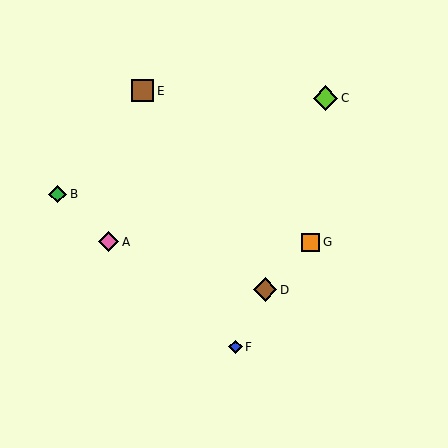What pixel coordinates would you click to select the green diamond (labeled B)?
Click at (58, 194) to select the green diamond B.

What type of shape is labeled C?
Shape C is a lime diamond.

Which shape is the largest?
The lime diamond (labeled C) is the largest.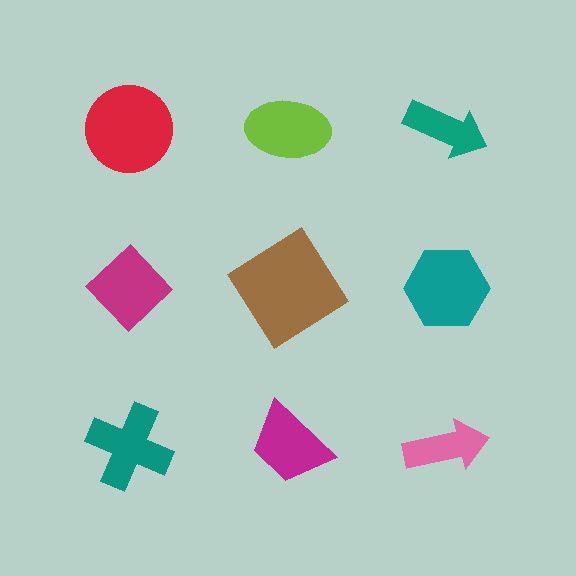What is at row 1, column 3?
A teal arrow.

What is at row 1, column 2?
A lime ellipse.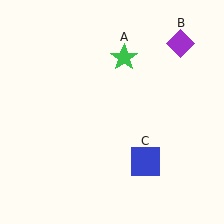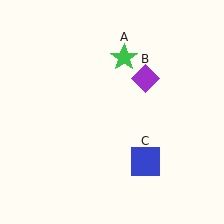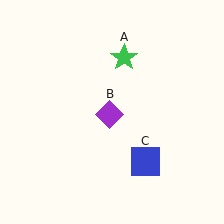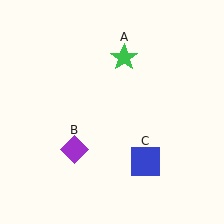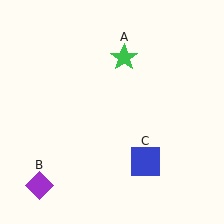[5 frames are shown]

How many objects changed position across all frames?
1 object changed position: purple diamond (object B).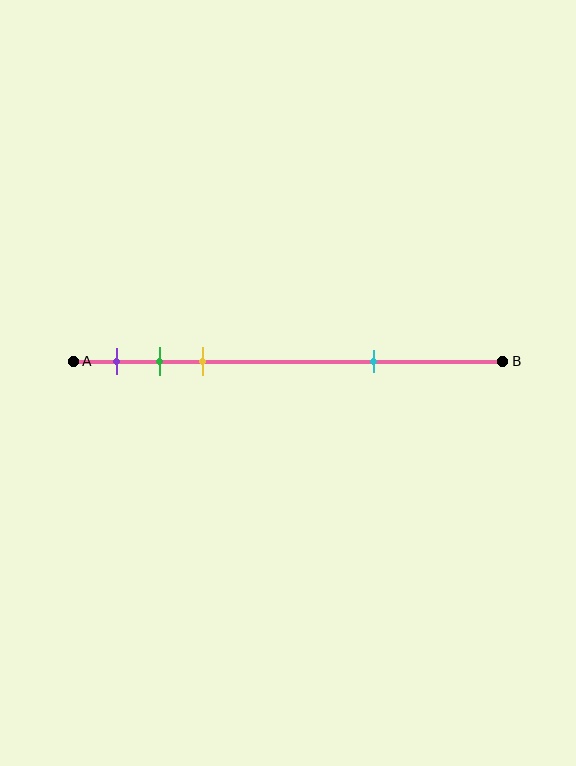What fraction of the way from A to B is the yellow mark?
The yellow mark is approximately 30% (0.3) of the way from A to B.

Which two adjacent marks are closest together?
The green and yellow marks are the closest adjacent pair.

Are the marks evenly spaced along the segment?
No, the marks are not evenly spaced.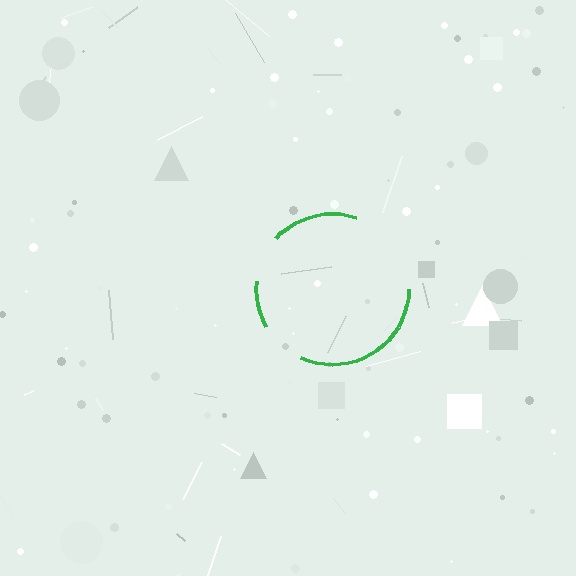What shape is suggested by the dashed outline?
The dashed outline suggests a circle.